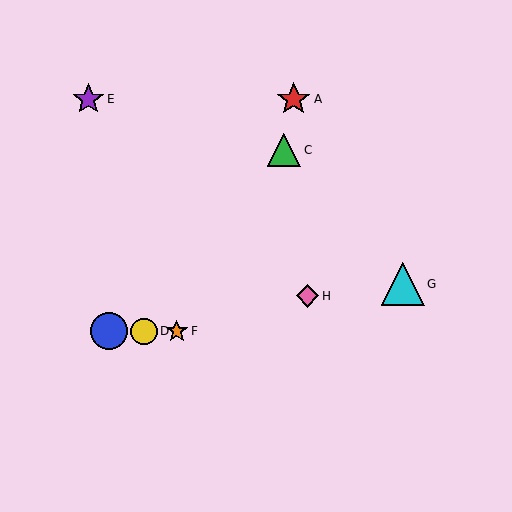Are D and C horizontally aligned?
No, D is at y≈331 and C is at y≈150.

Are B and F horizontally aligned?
Yes, both are at y≈331.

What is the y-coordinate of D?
Object D is at y≈331.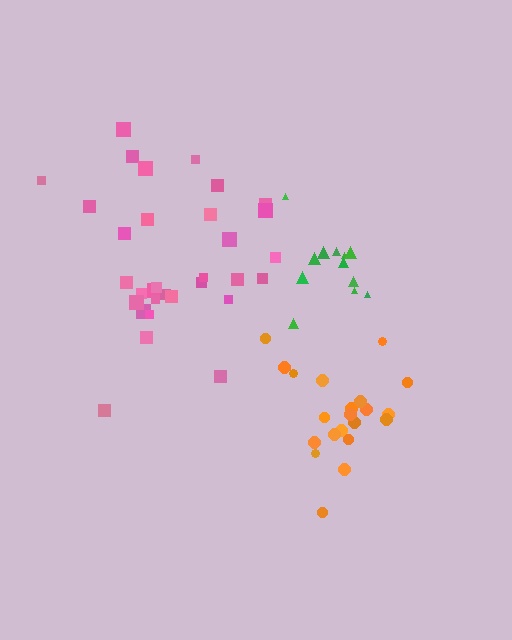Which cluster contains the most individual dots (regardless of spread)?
Pink (32).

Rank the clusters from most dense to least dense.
orange, green, pink.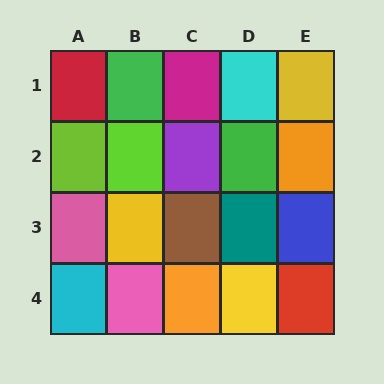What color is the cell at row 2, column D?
Green.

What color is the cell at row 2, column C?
Purple.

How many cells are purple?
1 cell is purple.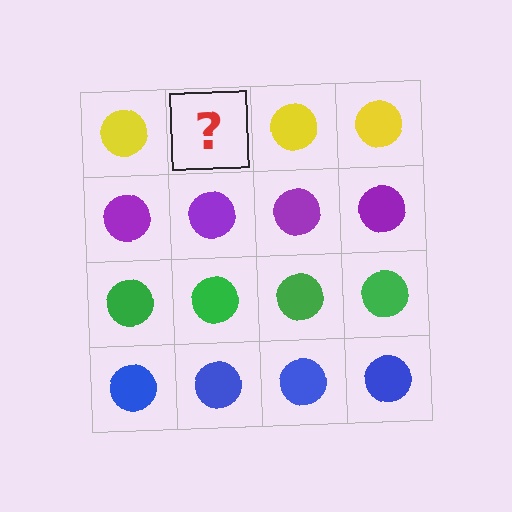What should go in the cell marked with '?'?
The missing cell should contain a yellow circle.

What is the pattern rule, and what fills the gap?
The rule is that each row has a consistent color. The gap should be filled with a yellow circle.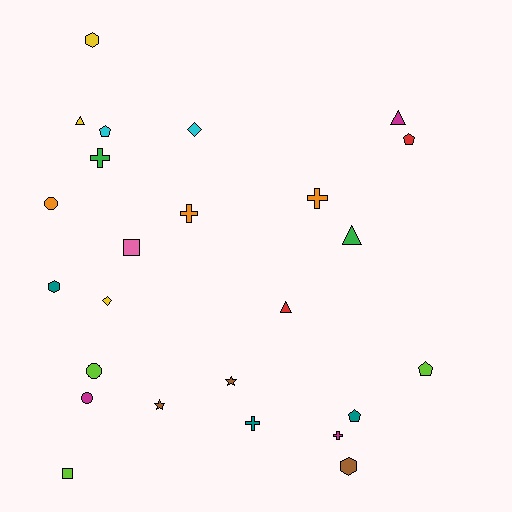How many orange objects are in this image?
There are 3 orange objects.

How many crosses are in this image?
There are 5 crosses.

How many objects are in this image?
There are 25 objects.